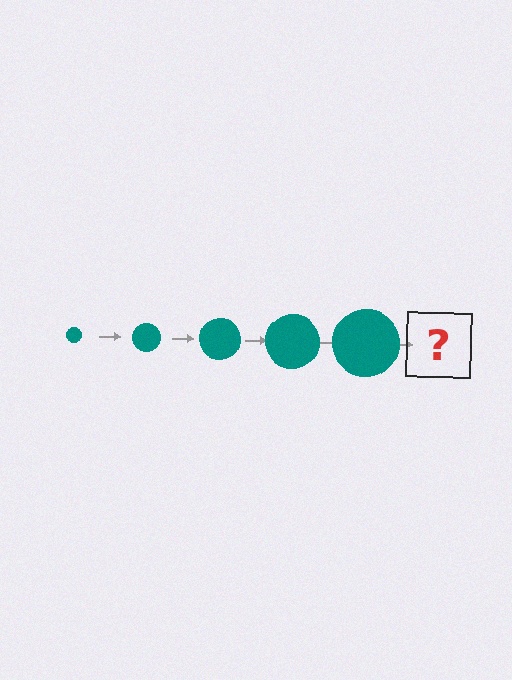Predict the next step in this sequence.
The next step is a teal circle, larger than the previous one.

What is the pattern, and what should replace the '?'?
The pattern is that the circle gets progressively larger each step. The '?' should be a teal circle, larger than the previous one.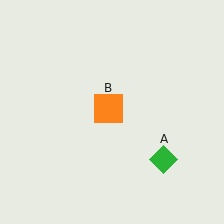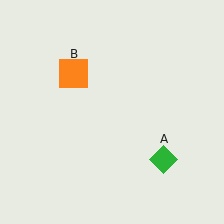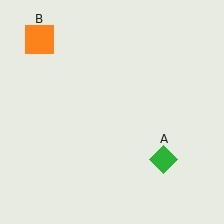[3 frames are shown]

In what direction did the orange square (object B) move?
The orange square (object B) moved up and to the left.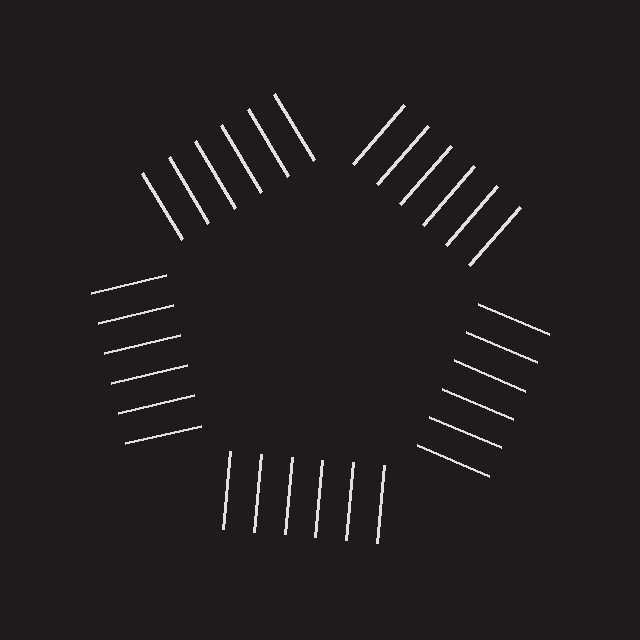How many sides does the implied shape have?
5 sides — the line-ends trace a pentagon.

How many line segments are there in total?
30 — 6 along each of the 5 edges.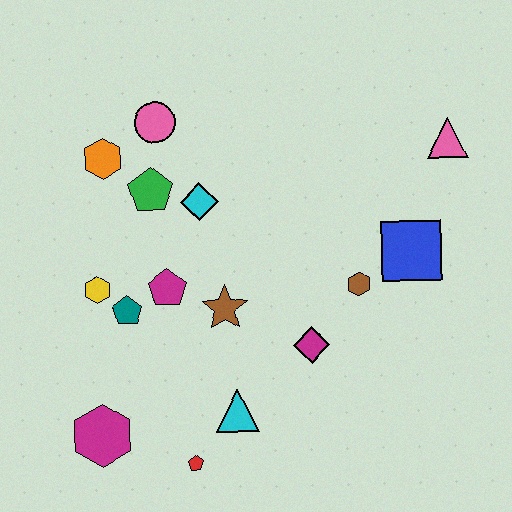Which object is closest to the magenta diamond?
The brown hexagon is closest to the magenta diamond.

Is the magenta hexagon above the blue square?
No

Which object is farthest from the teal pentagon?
The pink triangle is farthest from the teal pentagon.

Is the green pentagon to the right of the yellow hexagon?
Yes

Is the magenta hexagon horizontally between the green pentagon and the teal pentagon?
No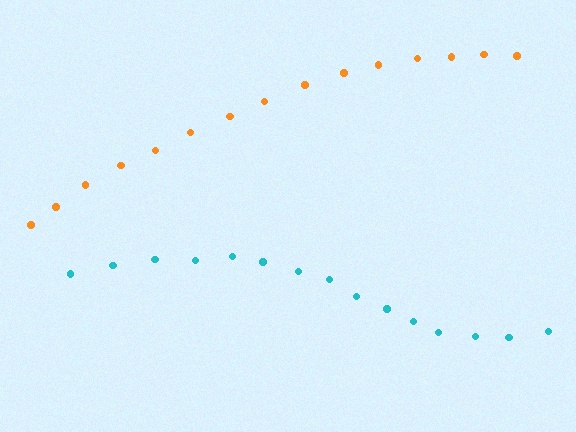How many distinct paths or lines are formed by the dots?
There are 2 distinct paths.